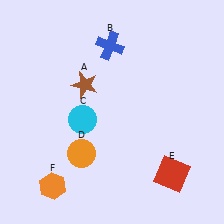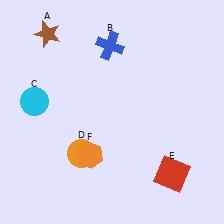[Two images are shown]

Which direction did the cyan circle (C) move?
The cyan circle (C) moved left.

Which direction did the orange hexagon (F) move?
The orange hexagon (F) moved right.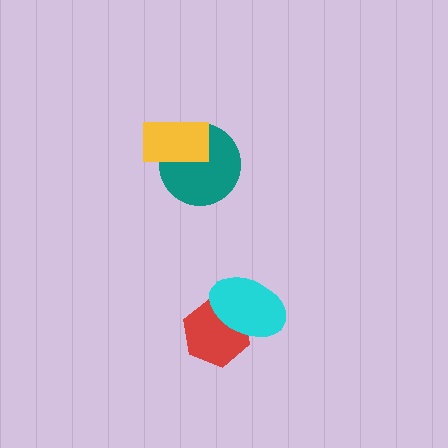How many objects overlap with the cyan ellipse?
1 object overlaps with the cyan ellipse.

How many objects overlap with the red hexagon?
1 object overlaps with the red hexagon.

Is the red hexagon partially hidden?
Yes, it is partially covered by another shape.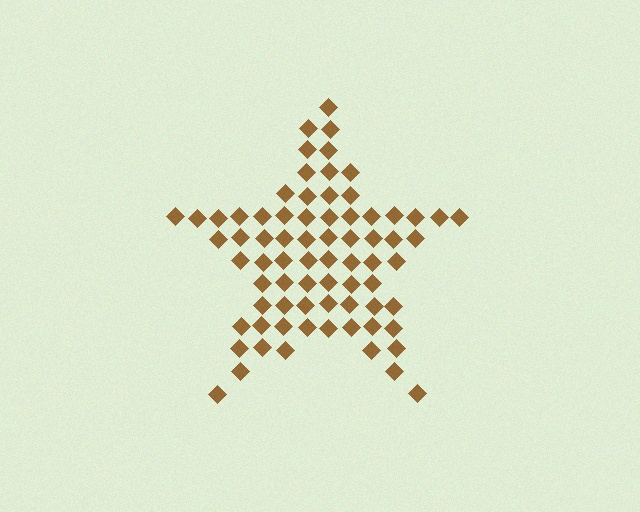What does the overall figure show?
The overall figure shows a star.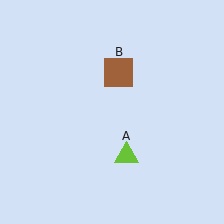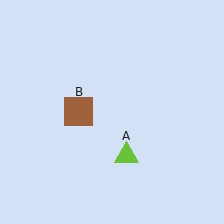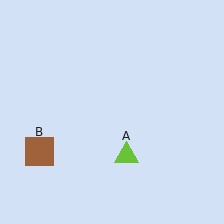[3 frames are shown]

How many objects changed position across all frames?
1 object changed position: brown square (object B).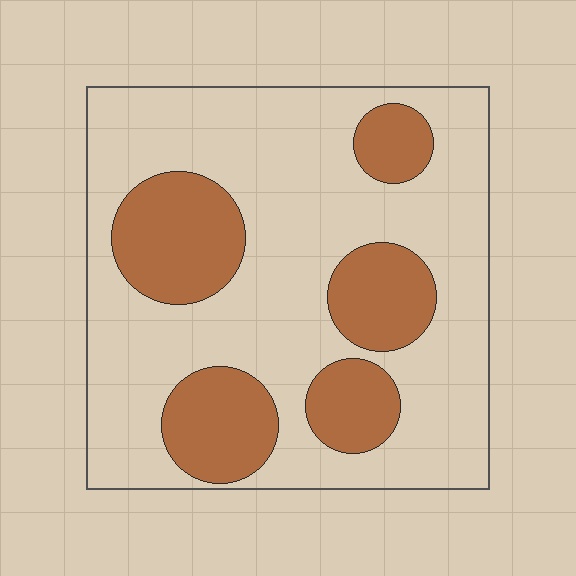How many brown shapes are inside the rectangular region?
5.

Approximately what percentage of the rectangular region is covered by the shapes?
Approximately 30%.